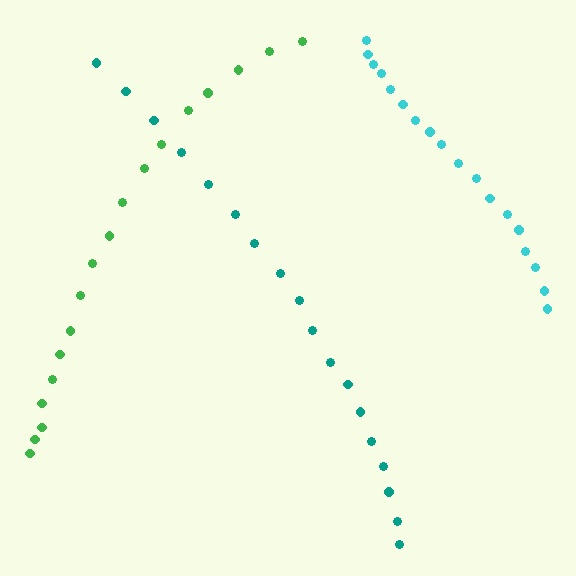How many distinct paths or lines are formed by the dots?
There are 3 distinct paths.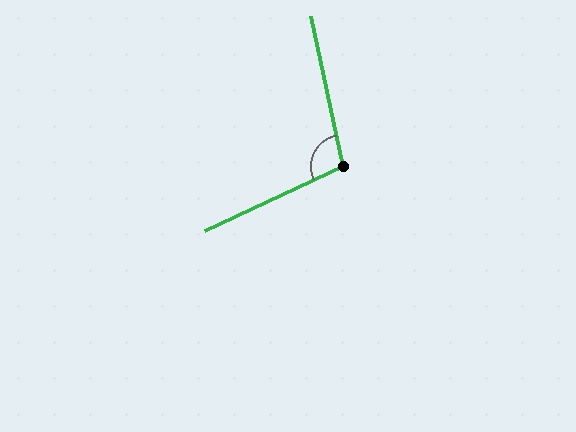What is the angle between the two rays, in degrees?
Approximately 103 degrees.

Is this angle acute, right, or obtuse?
It is obtuse.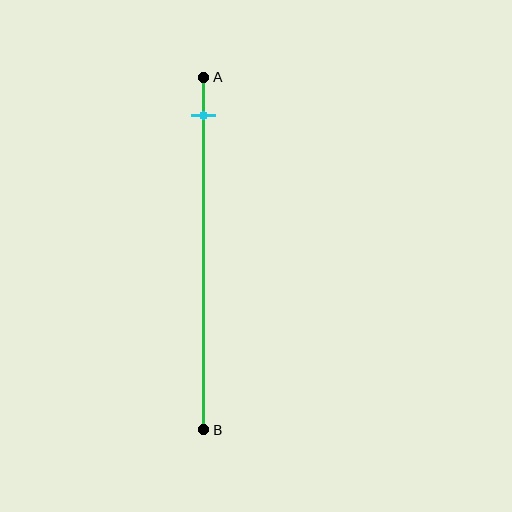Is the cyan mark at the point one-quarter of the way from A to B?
No, the mark is at about 10% from A, not at the 25% one-quarter point.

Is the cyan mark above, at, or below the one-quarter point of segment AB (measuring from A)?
The cyan mark is above the one-quarter point of segment AB.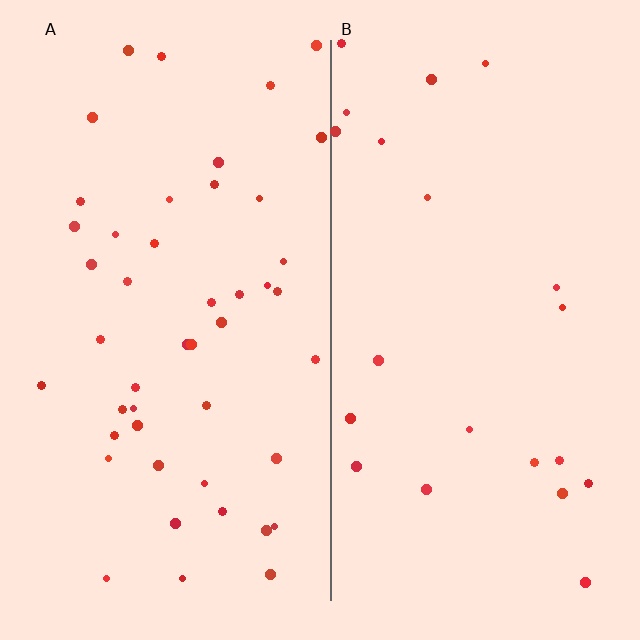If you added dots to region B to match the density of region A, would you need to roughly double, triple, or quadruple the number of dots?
Approximately double.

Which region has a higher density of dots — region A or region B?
A (the left).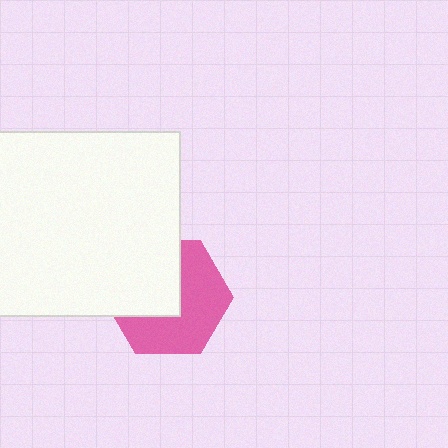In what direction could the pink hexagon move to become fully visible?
The pink hexagon could move toward the lower-right. That would shift it out from behind the white square entirely.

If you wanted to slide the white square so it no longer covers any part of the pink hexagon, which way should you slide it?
Slide it toward the upper-left — that is the most direct way to separate the two shapes.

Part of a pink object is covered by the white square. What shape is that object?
It is a hexagon.